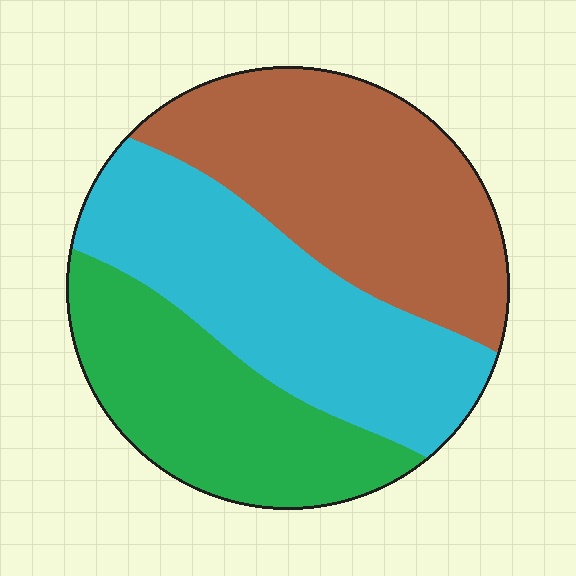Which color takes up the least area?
Green, at roughly 30%.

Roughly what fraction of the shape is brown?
Brown takes up about three eighths (3/8) of the shape.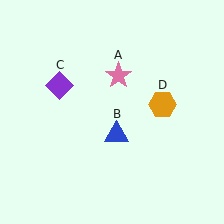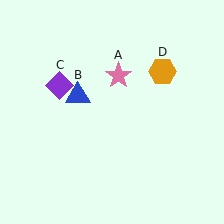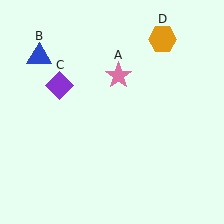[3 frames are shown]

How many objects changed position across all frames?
2 objects changed position: blue triangle (object B), orange hexagon (object D).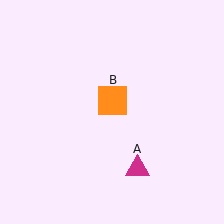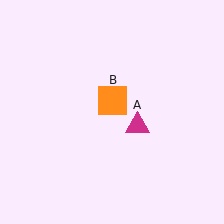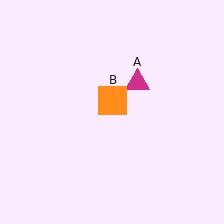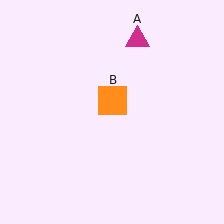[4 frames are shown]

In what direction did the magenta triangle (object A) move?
The magenta triangle (object A) moved up.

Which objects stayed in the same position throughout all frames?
Orange square (object B) remained stationary.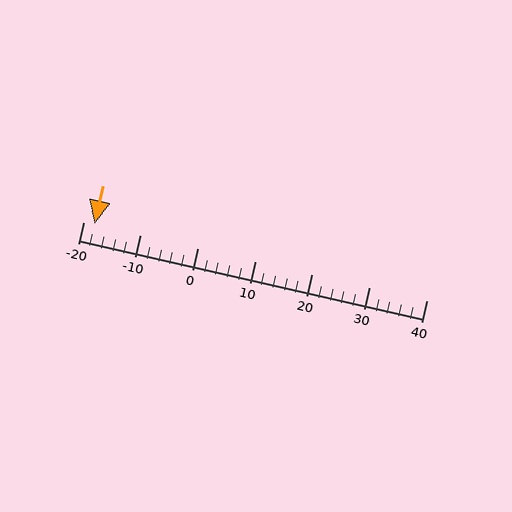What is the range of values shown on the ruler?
The ruler shows values from -20 to 40.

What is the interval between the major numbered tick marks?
The major tick marks are spaced 10 units apart.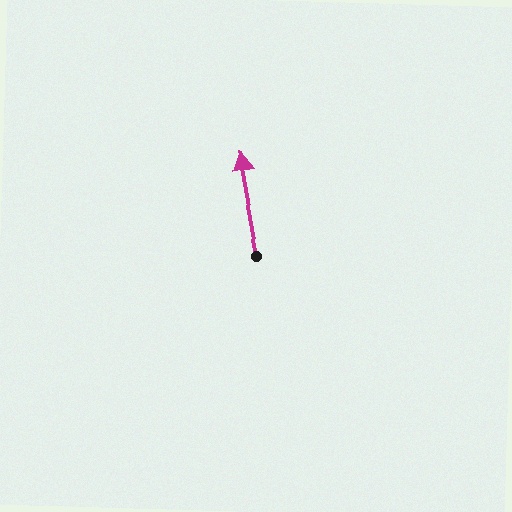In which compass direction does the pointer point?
North.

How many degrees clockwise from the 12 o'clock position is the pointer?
Approximately 350 degrees.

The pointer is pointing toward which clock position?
Roughly 12 o'clock.